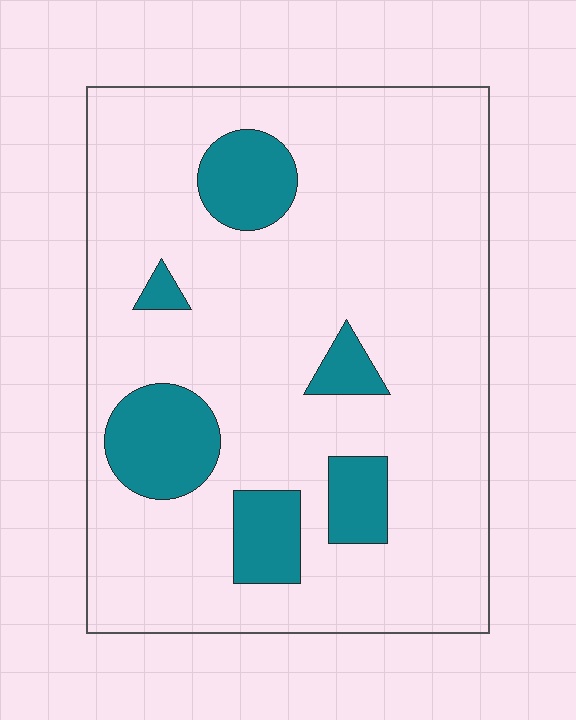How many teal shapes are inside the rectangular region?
6.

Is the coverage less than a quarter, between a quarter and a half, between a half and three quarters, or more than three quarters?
Less than a quarter.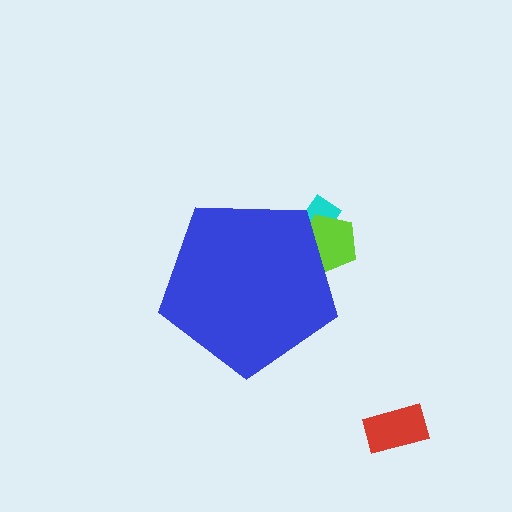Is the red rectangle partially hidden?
No, the red rectangle is fully visible.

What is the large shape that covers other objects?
A blue pentagon.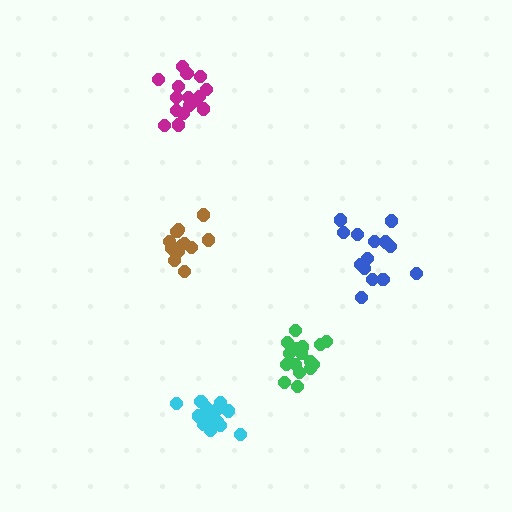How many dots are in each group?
Group 1: 14 dots, Group 2: 16 dots, Group 3: 14 dots, Group 4: 16 dots, Group 5: 15 dots (75 total).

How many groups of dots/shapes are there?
There are 5 groups.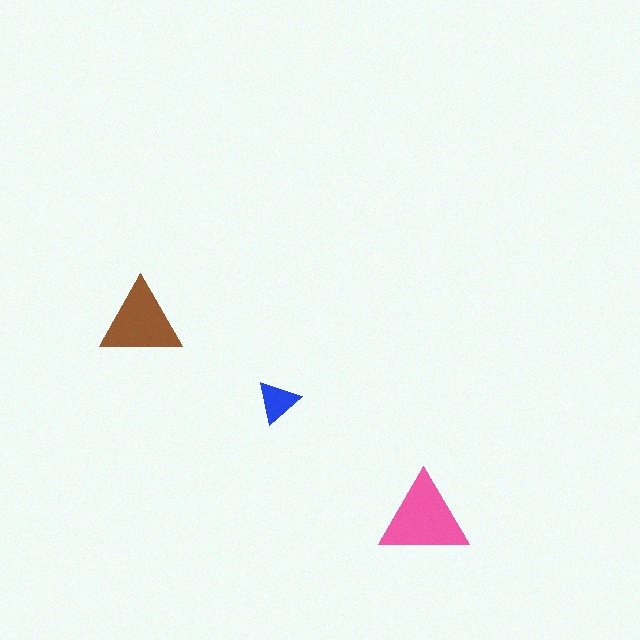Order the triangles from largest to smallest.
the pink one, the brown one, the blue one.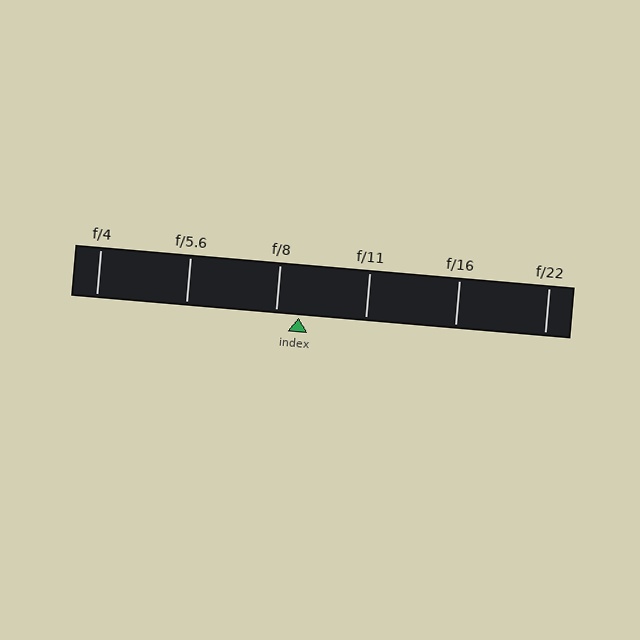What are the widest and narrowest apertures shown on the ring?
The widest aperture shown is f/4 and the narrowest is f/22.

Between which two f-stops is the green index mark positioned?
The index mark is between f/8 and f/11.